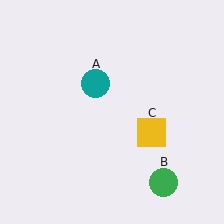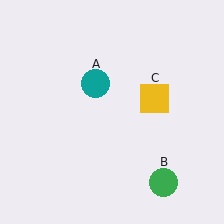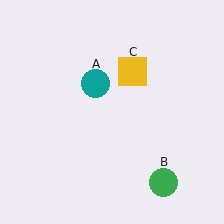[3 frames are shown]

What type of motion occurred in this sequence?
The yellow square (object C) rotated counterclockwise around the center of the scene.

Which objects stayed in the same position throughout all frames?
Teal circle (object A) and green circle (object B) remained stationary.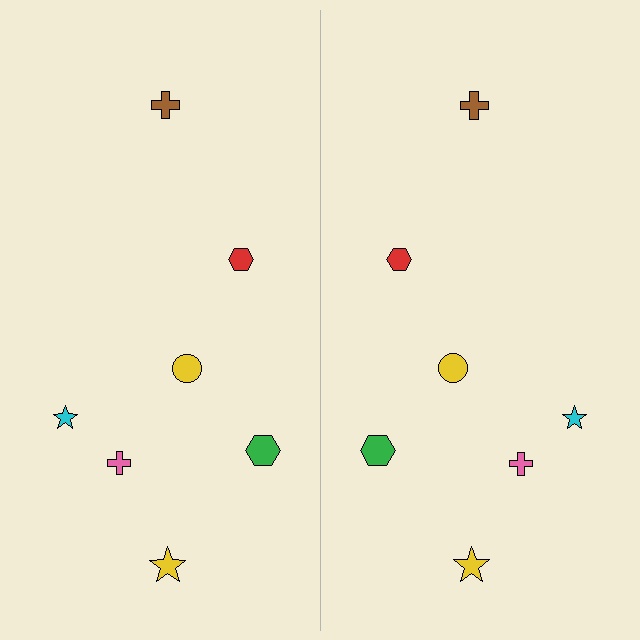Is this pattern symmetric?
Yes, this pattern has bilateral (reflection) symmetry.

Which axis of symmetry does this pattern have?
The pattern has a vertical axis of symmetry running through the center of the image.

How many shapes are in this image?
There are 14 shapes in this image.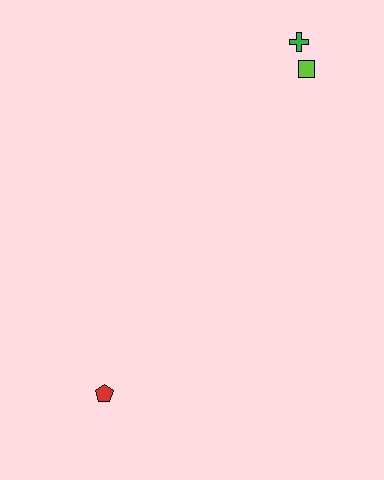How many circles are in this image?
There are no circles.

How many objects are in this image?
There are 3 objects.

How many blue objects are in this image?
There are no blue objects.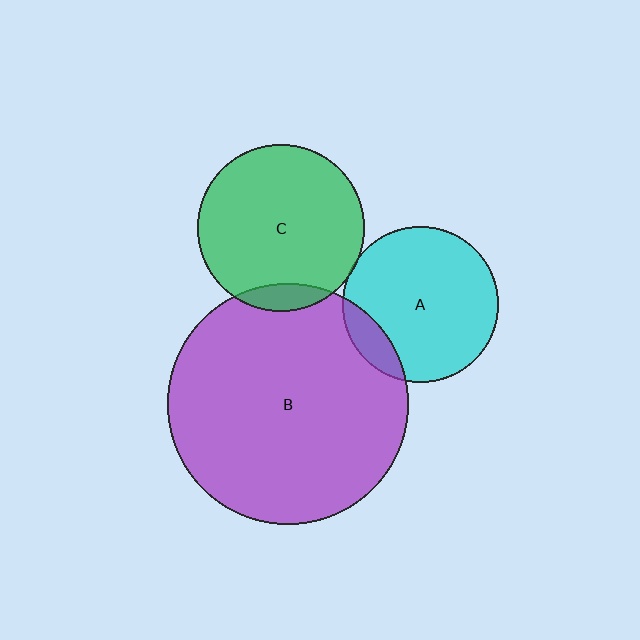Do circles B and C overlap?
Yes.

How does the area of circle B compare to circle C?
Approximately 2.1 times.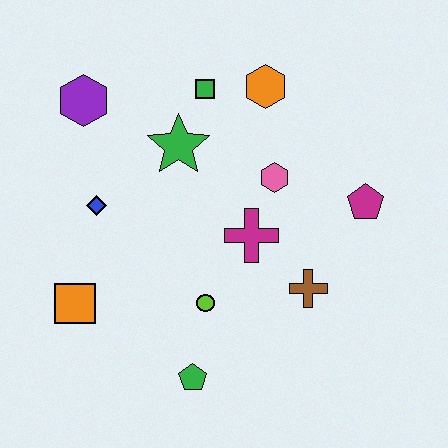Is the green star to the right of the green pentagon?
No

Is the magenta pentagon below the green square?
Yes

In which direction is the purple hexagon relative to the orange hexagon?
The purple hexagon is to the left of the orange hexagon.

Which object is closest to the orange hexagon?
The green square is closest to the orange hexagon.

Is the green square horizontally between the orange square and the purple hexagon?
No